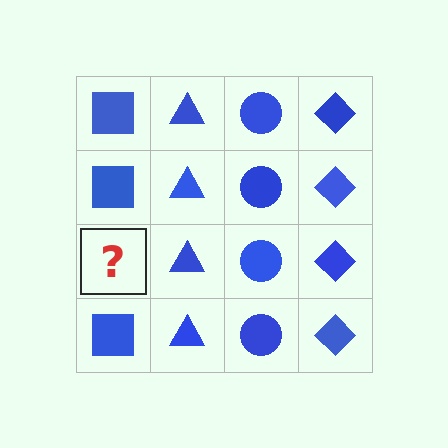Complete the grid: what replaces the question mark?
The question mark should be replaced with a blue square.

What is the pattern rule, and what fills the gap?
The rule is that each column has a consistent shape. The gap should be filled with a blue square.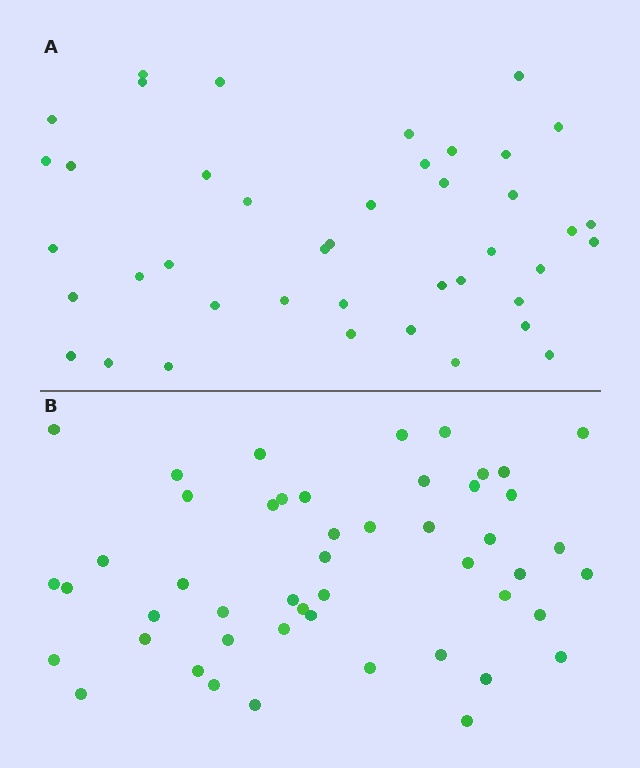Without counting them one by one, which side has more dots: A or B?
Region B (the bottom region) has more dots.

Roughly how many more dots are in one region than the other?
Region B has roughly 8 or so more dots than region A.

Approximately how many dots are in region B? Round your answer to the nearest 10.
About 50 dots. (The exact count is 49, which rounds to 50.)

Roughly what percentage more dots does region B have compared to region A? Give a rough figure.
About 15% more.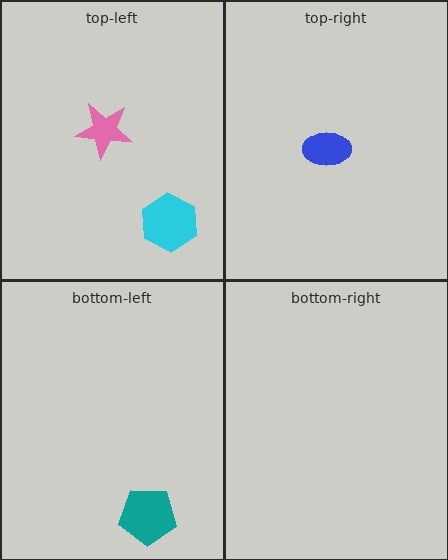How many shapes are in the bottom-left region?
1.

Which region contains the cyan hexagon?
The top-left region.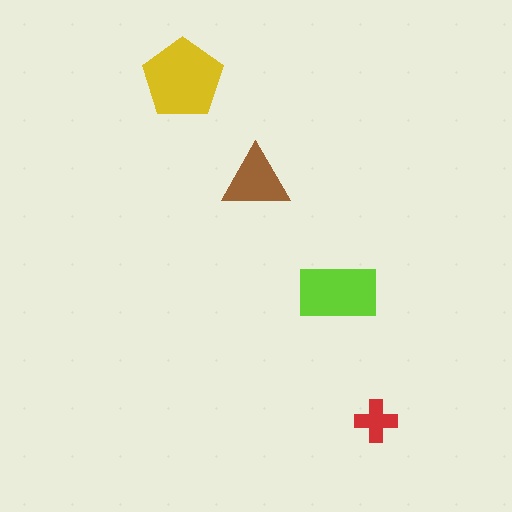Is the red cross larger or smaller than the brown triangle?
Smaller.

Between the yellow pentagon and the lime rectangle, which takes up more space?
The yellow pentagon.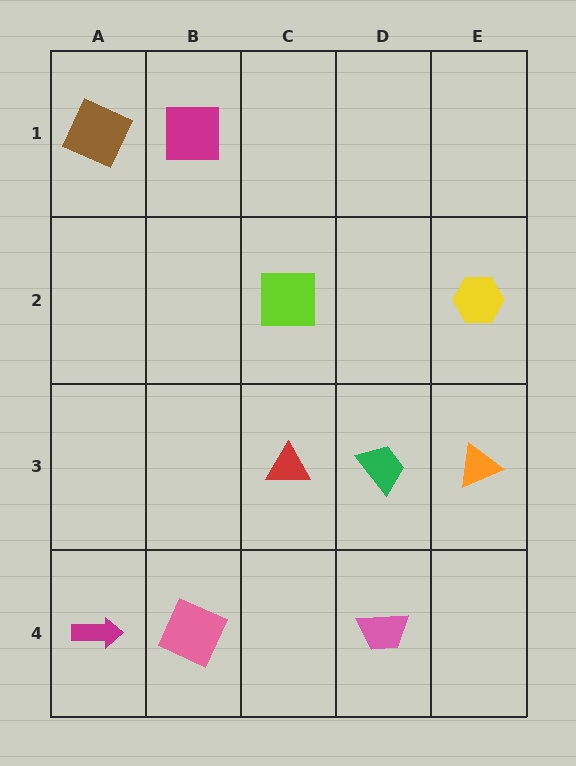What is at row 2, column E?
A yellow hexagon.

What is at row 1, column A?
A brown square.